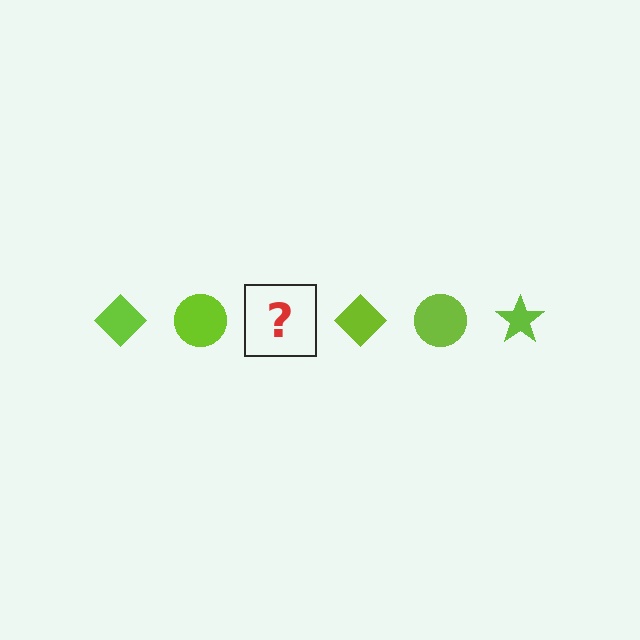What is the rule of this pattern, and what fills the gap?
The rule is that the pattern cycles through diamond, circle, star shapes in lime. The gap should be filled with a lime star.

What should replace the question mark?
The question mark should be replaced with a lime star.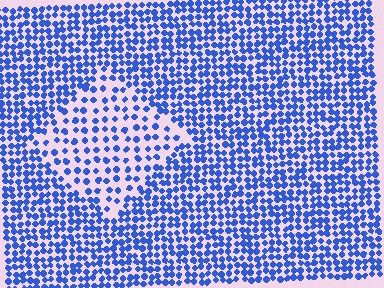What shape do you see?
I see a diamond.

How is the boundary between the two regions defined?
The boundary is defined by a change in element density (approximately 2.0x ratio). All elements are the same color, size, and shape.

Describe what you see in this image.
The image contains small blue elements arranged at two different densities. A diamond-shaped region is visible where the elements are less densely packed than the surrounding area.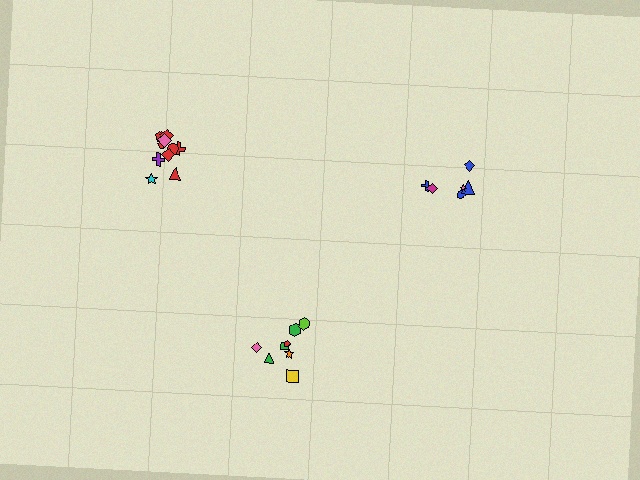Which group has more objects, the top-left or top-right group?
The top-left group.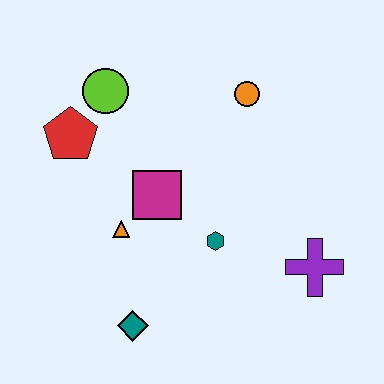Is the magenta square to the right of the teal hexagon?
No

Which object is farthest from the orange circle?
The teal diamond is farthest from the orange circle.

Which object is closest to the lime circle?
The red pentagon is closest to the lime circle.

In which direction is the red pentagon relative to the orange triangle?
The red pentagon is above the orange triangle.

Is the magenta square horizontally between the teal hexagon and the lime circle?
Yes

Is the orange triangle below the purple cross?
No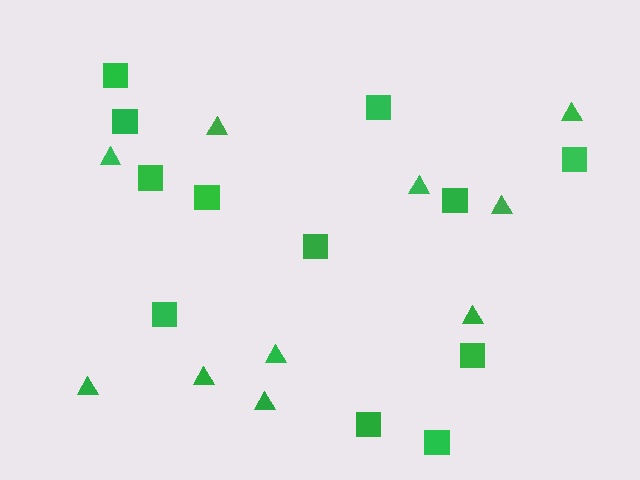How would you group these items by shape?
There are 2 groups: one group of squares (12) and one group of triangles (10).